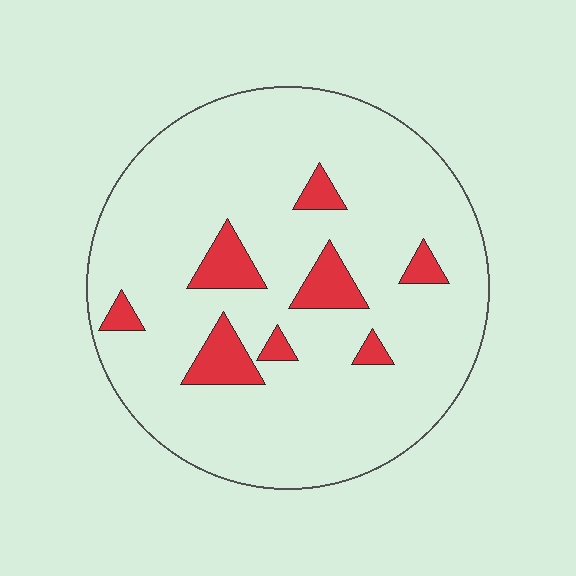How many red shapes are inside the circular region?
8.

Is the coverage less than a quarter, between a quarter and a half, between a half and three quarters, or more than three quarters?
Less than a quarter.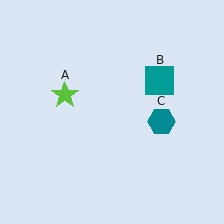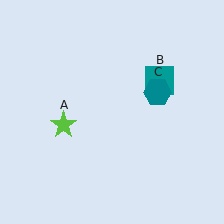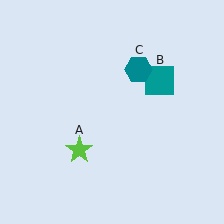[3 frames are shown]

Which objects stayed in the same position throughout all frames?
Teal square (object B) remained stationary.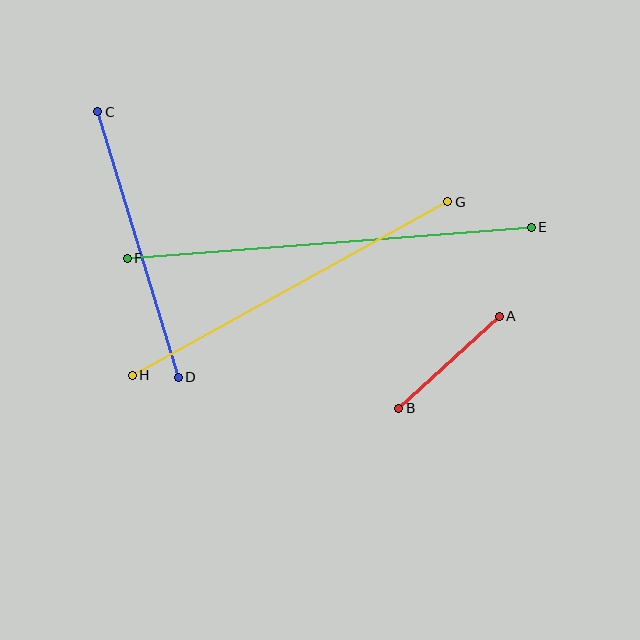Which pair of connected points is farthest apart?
Points E and F are farthest apart.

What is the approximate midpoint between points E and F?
The midpoint is at approximately (329, 243) pixels.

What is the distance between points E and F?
The distance is approximately 406 pixels.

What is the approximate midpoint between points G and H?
The midpoint is at approximately (290, 289) pixels.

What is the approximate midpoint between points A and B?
The midpoint is at approximately (449, 362) pixels.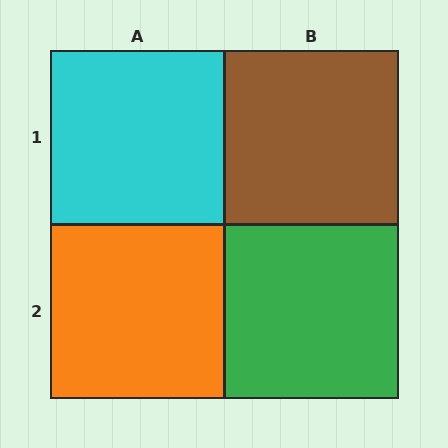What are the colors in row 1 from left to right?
Cyan, brown.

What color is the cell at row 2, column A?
Orange.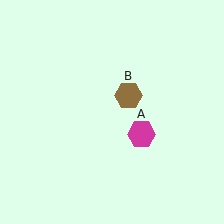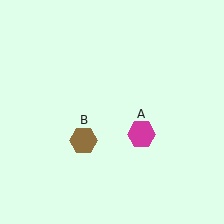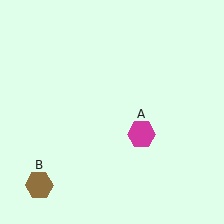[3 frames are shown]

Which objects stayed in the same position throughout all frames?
Magenta hexagon (object A) remained stationary.